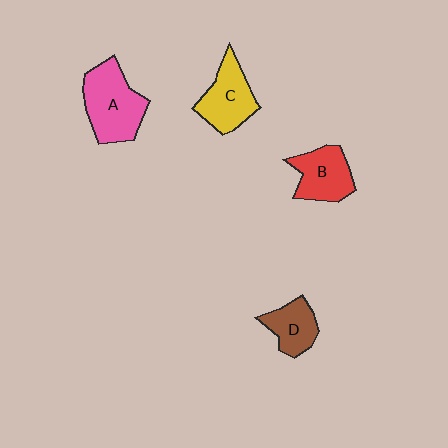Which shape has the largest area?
Shape A (pink).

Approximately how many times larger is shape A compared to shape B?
Approximately 1.4 times.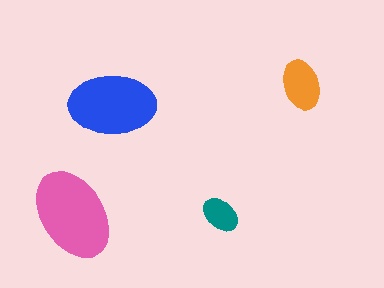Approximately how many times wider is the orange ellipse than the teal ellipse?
About 1.5 times wider.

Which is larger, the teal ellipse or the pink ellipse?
The pink one.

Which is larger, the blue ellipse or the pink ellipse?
The pink one.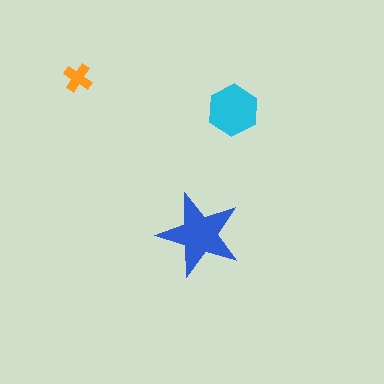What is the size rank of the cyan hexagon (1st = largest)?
2nd.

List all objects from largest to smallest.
The blue star, the cyan hexagon, the orange cross.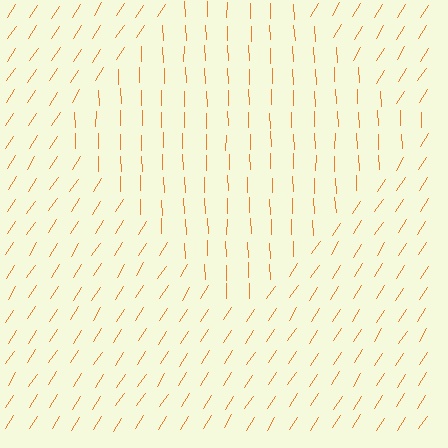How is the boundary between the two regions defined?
The boundary is defined purely by a change in line orientation (approximately 34 degrees difference). All lines are the same color and thickness.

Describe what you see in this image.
The image is filled with small orange line segments. A diamond region in the image has lines oriented differently from the surrounding lines, creating a visible texture boundary.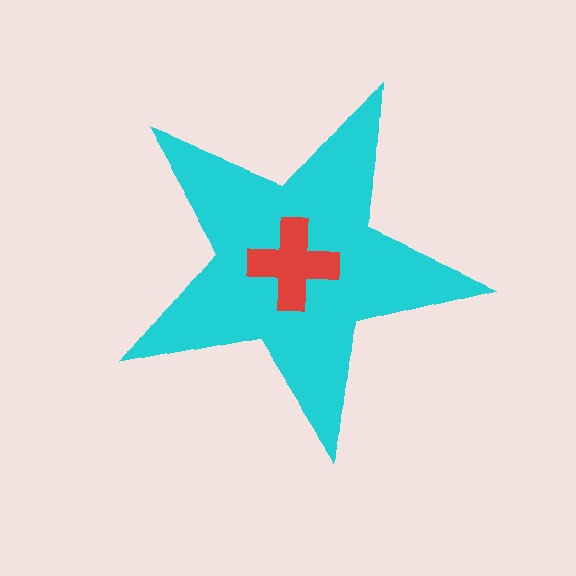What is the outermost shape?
The cyan star.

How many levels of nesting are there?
2.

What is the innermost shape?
The red cross.